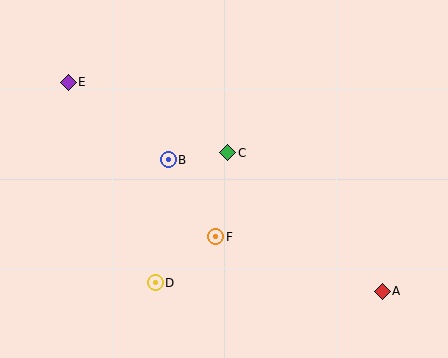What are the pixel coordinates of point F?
Point F is at (216, 237).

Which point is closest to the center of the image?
Point C at (228, 153) is closest to the center.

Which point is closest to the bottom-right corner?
Point A is closest to the bottom-right corner.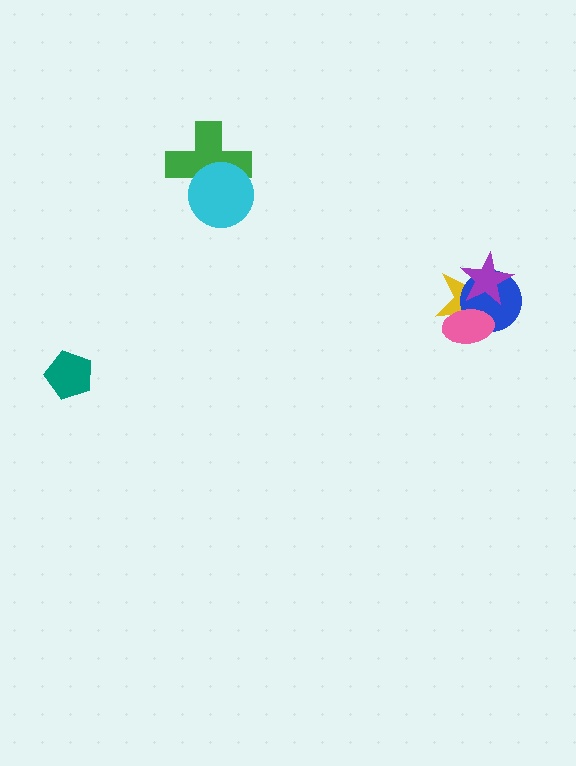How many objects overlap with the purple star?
2 objects overlap with the purple star.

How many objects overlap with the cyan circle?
1 object overlaps with the cyan circle.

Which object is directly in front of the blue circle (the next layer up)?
The purple star is directly in front of the blue circle.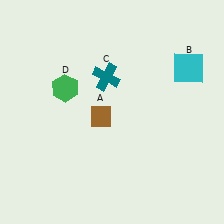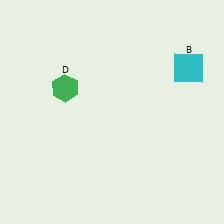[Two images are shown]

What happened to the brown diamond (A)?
The brown diamond (A) was removed in Image 2. It was in the bottom-left area of Image 1.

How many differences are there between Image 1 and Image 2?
There are 2 differences between the two images.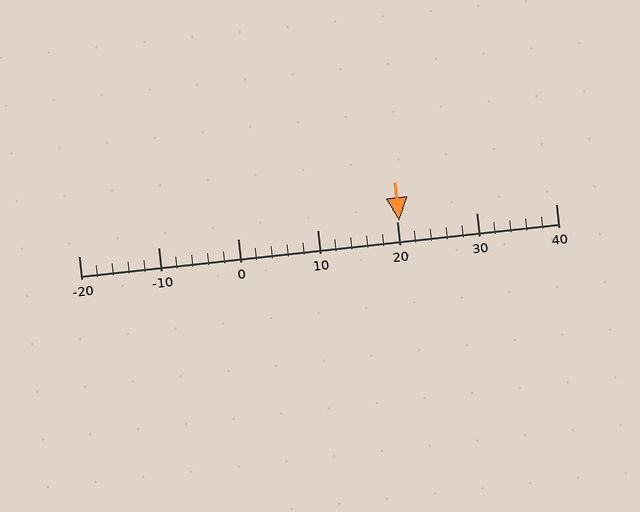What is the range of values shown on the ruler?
The ruler shows values from -20 to 40.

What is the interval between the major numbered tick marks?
The major tick marks are spaced 10 units apart.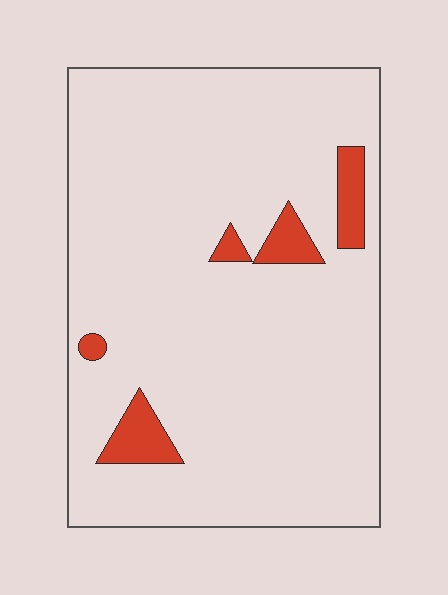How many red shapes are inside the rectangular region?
5.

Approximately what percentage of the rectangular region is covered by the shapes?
Approximately 5%.